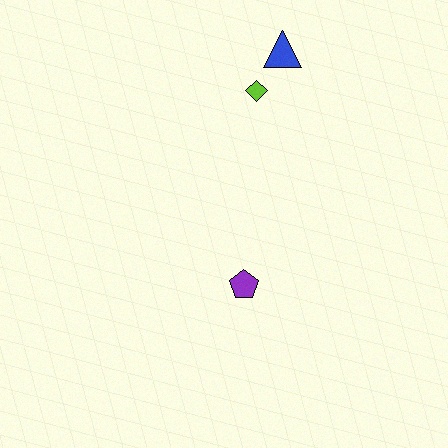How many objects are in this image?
There are 3 objects.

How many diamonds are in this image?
There is 1 diamond.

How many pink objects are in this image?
There are no pink objects.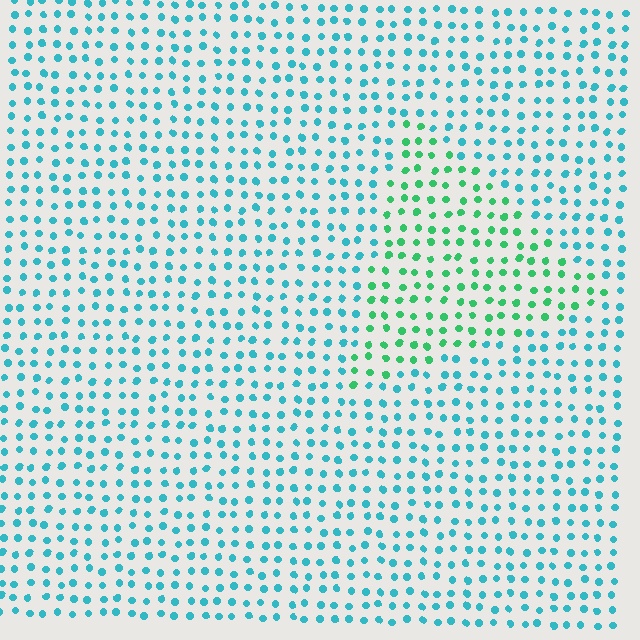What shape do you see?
I see a triangle.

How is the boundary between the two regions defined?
The boundary is defined purely by a slight shift in hue (about 43 degrees). Spacing, size, and orientation are identical on both sides.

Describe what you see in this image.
The image is filled with small cyan elements in a uniform arrangement. A triangle-shaped region is visible where the elements are tinted to a slightly different hue, forming a subtle color boundary.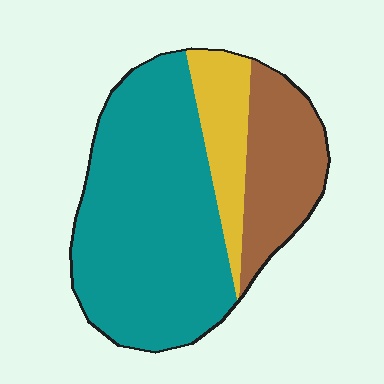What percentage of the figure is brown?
Brown covers roughly 25% of the figure.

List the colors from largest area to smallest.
From largest to smallest: teal, brown, yellow.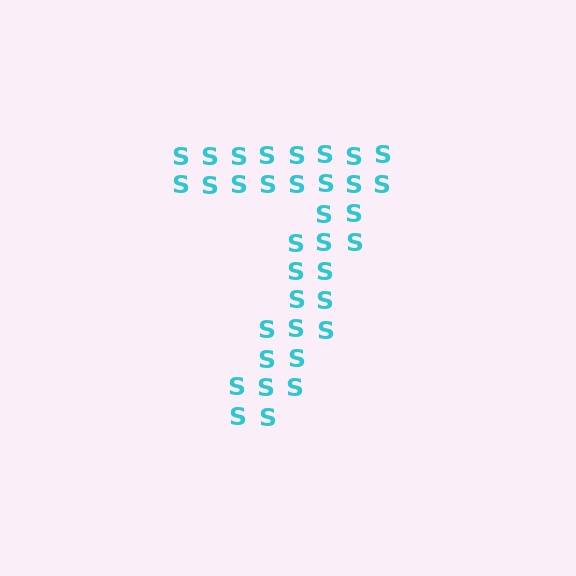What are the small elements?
The small elements are letter S's.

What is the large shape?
The large shape is the digit 7.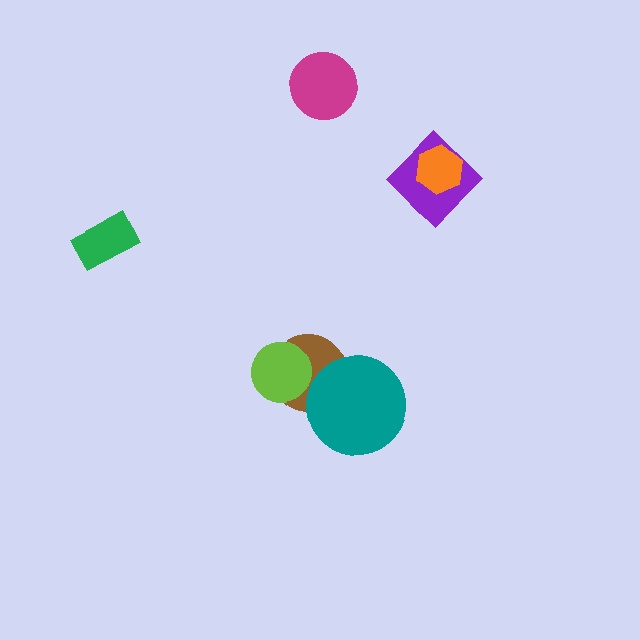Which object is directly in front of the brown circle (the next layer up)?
The lime circle is directly in front of the brown circle.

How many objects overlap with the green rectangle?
0 objects overlap with the green rectangle.